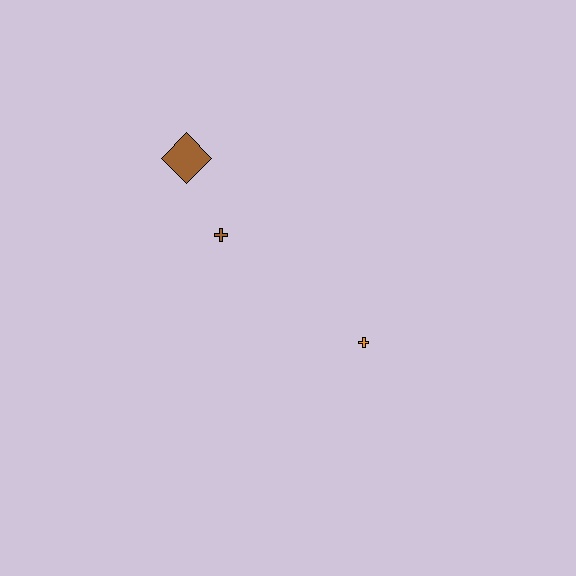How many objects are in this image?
There are 3 objects.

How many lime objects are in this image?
There are no lime objects.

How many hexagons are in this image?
There are no hexagons.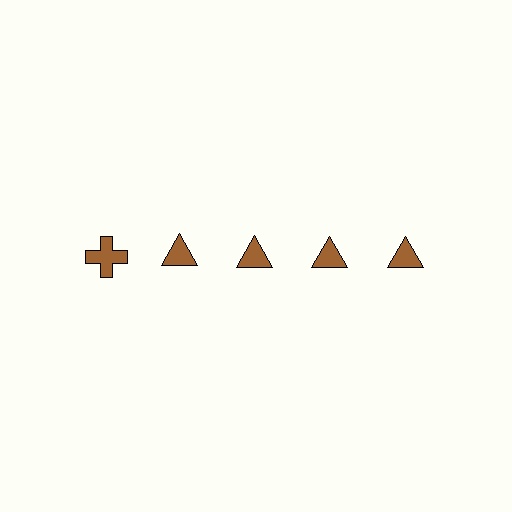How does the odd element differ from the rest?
It has a different shape: cross instead of triangle.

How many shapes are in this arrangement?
There are 5 shapes arranged in a grid pattern.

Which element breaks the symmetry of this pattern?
The brown cross in the top row, leftmost column breaks the symmetry. All other shapes are brown triangles.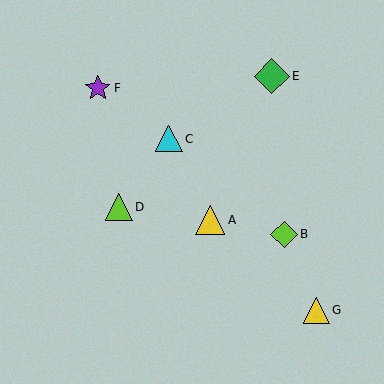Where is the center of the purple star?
The center of the purple star is at (98, 88).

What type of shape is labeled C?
Shape C is a cyan triangle.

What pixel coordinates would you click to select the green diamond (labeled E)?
Click at (272, 76) to select the green diamond E.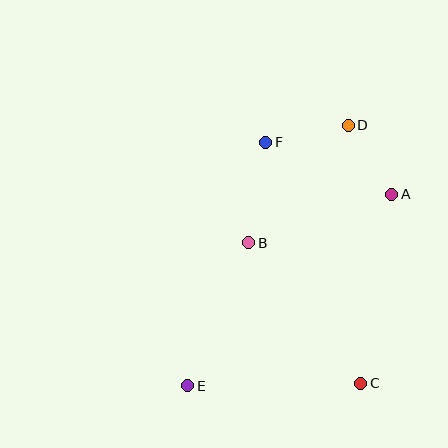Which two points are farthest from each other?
Points D and E are farthest from each other.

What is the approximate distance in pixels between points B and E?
The distance between B and E is approximately 155 pixels.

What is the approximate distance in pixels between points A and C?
The distance between A and C is approximately 191 pixels.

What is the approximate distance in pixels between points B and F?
The distance between B and F is approximately 102 pixels.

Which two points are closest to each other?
Points A and D are closest to each other.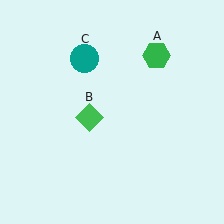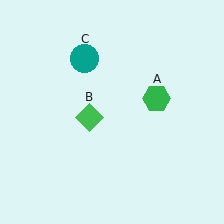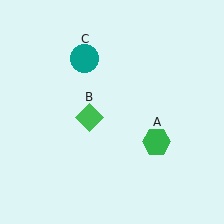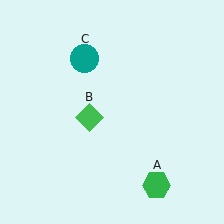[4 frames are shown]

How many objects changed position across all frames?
1 object changed position: green hexagon (object A).